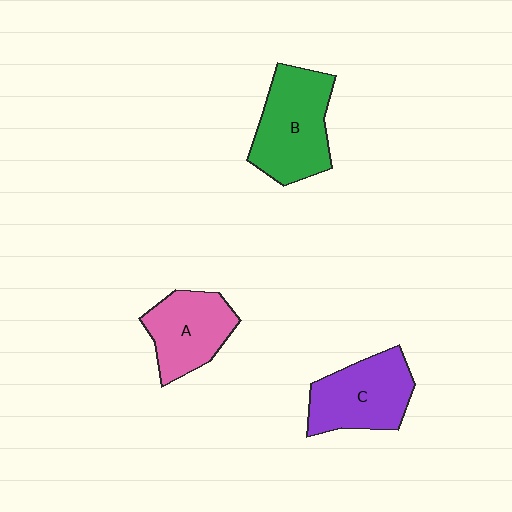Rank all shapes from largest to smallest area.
From largest to smallest: B (green), C (purple), A (pink).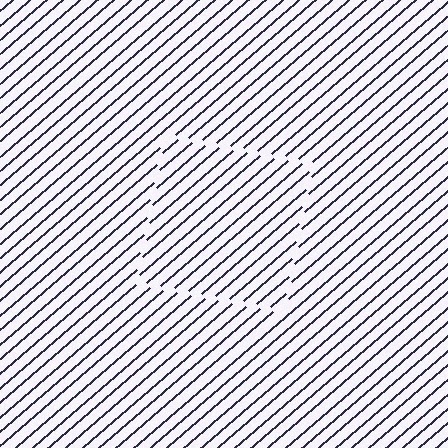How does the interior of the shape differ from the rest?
The interior of the shape contains the same grating, shifted by half a period — the contour is defined by the phase discontinuity where line-ends from the inner and outer gratings abut.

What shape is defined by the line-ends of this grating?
An illusory square. The interior of the shape contains the same grating, shifted by half a period — the contour is defined by the phase discontinuity where line-ends from the inner and outer gratings abut.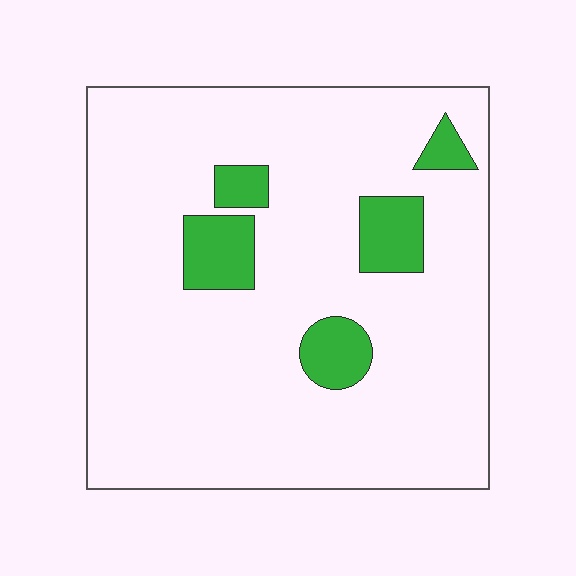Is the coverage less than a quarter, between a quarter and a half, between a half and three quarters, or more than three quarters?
Less than a quarter.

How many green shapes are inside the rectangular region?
5.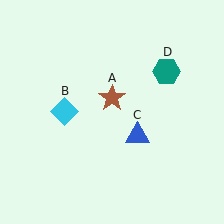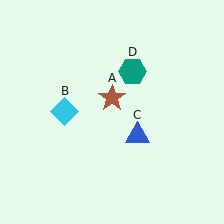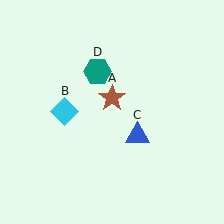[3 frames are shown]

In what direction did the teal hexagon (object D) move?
The teal hexagon (object D) moved left.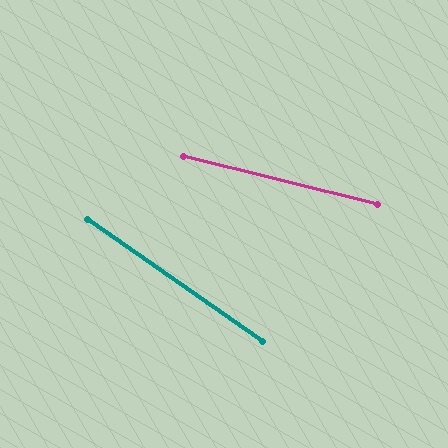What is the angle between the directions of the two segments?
Approximately 21 degrees.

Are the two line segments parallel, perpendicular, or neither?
Neither parallel nor perpendicular — they differ by about 21°.